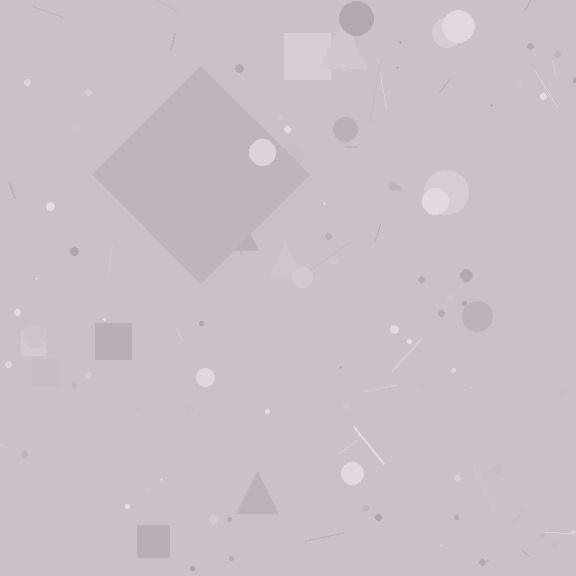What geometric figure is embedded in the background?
A diamond is embedded in the background.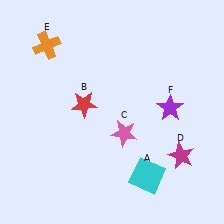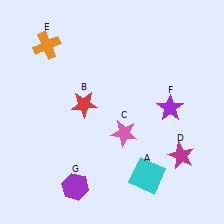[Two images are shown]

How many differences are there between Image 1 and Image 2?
There is 1 difference between the two images.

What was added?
A purple hexagon (G) was added in Image 2.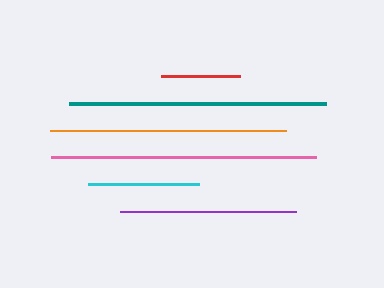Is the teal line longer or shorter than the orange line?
The teal line is longer than the orange line.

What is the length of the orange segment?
The orange segment is approximately 236 pixels long.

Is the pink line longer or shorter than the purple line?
The pink line is longer than the purple line.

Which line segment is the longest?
The pink line is the longest at approximately 265 pixels.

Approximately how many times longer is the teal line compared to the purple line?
The teal line is approximately 1.5 times the length of the purple line.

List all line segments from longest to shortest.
From longest to shortest: pink, teal, orange, purple, cyan, red.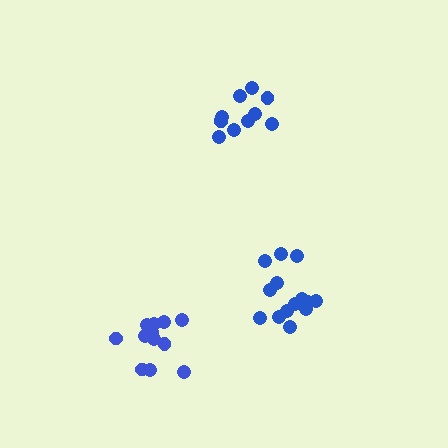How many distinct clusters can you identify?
There are 3 distinct clusters.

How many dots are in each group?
Group 1: 11 dots, Group 2: 16 dots, Group 3: 12 dots (39 total).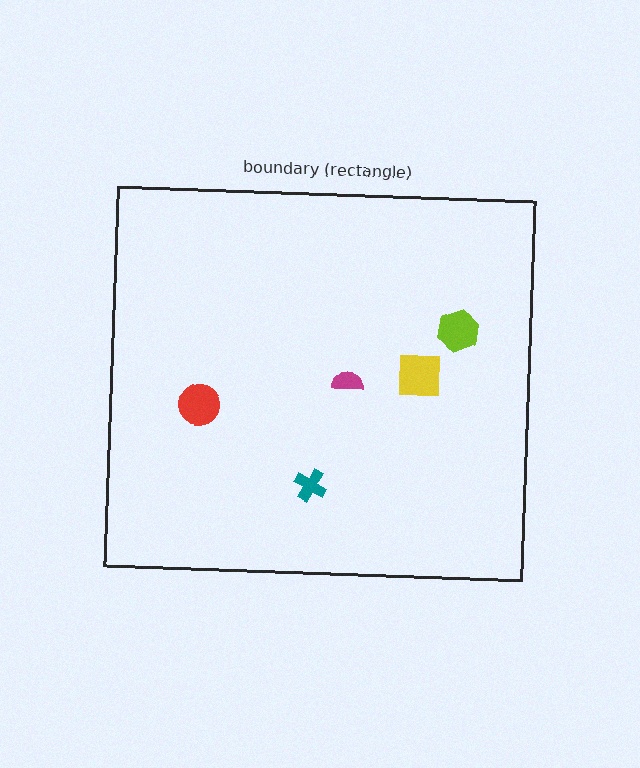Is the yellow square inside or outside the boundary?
Inside.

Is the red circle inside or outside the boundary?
Inside.